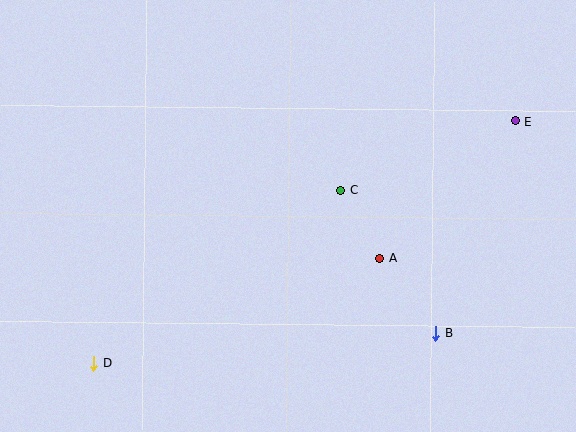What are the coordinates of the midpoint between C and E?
The midpoint between C and E is at (428, 156).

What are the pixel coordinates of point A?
Point A is at (379, 258).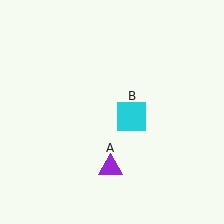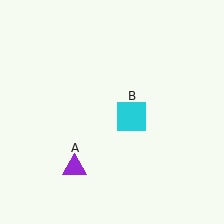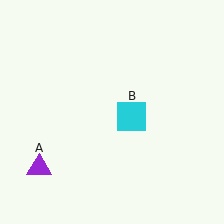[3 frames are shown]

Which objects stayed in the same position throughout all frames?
Cyan square (object B) remained stationary.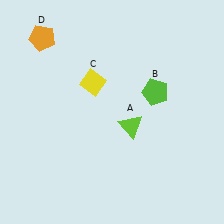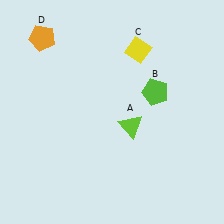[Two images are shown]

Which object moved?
The yellow diamond (C) moved right.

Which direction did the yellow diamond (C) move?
The yellow diamond (C) moved right.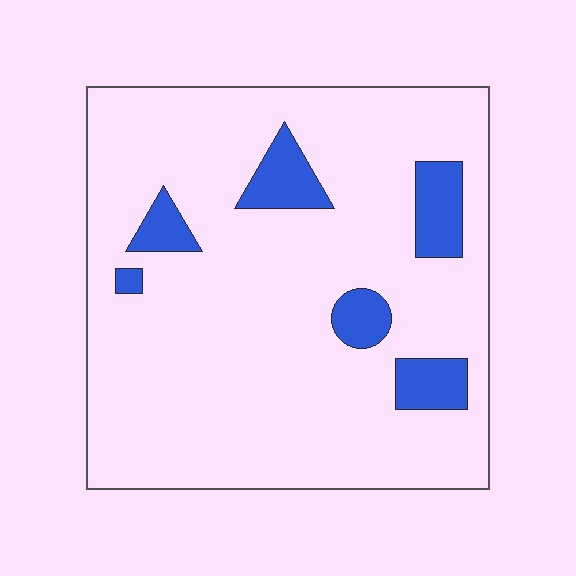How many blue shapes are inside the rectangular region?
6.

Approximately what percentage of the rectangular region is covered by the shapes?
Approximately 10%.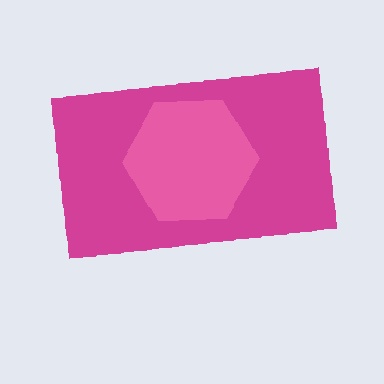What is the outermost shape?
The magenta rectangle.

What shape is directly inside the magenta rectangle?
The pink hexagon.